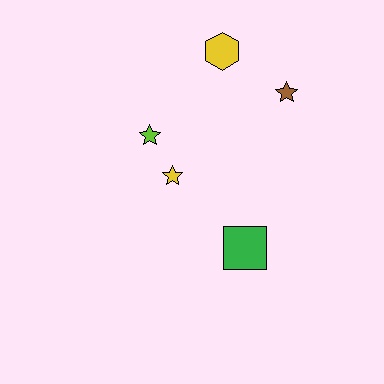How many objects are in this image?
There are 5 objects.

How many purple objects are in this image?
There are no purple objects.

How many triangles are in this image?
There are no triangles.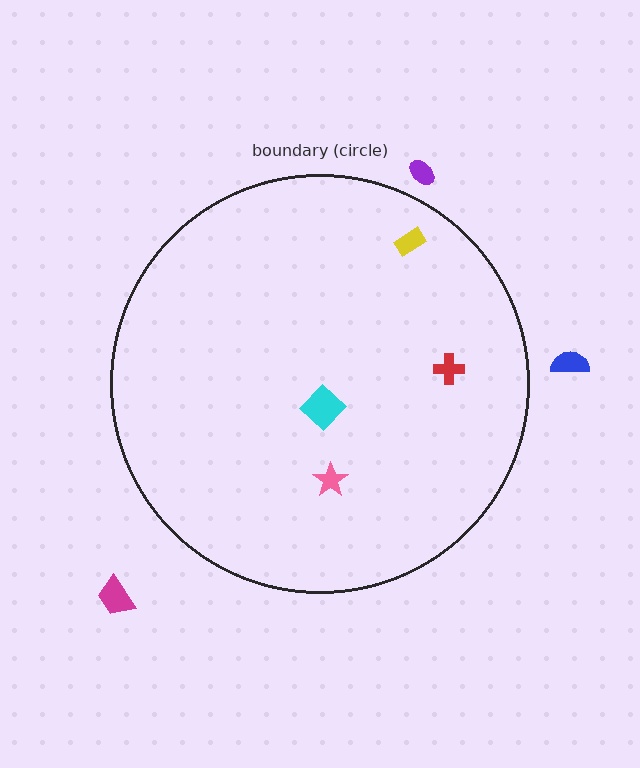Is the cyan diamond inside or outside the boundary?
Inside.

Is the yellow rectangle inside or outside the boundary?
Inside.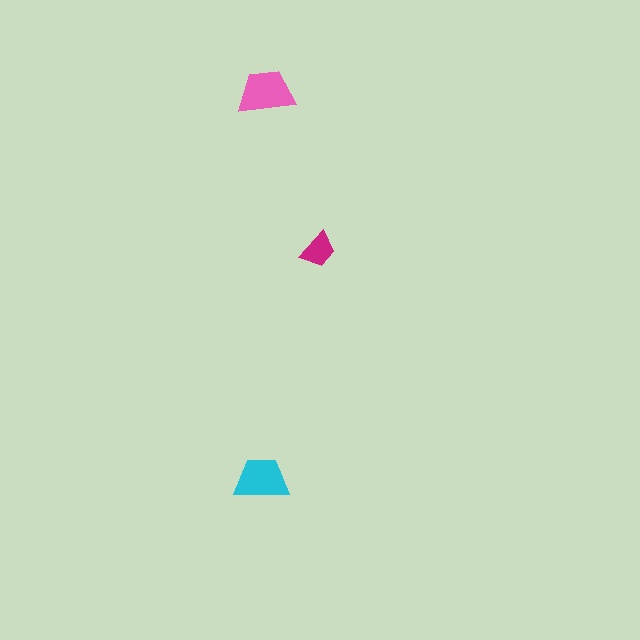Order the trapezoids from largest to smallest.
the pink one, the cyan one, the magenta one.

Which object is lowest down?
The cyan trapezoid is bottommost.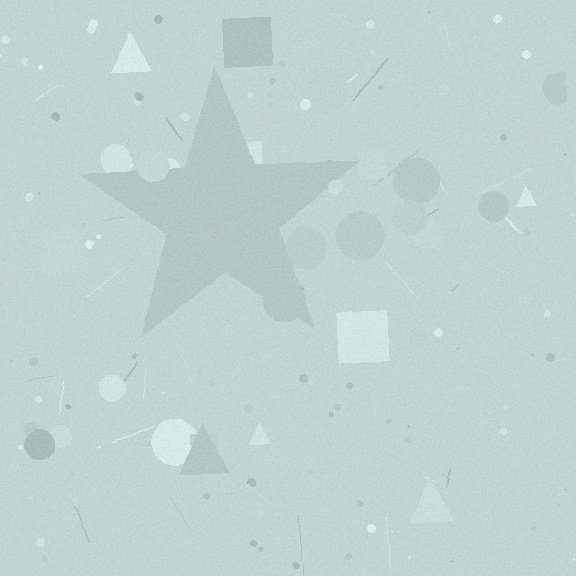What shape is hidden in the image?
A star is hidden in the image.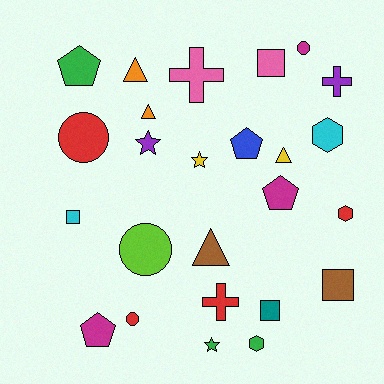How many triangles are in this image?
There are 4 triangles.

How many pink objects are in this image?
There are 2 pink objects.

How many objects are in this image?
There are 25 objects.